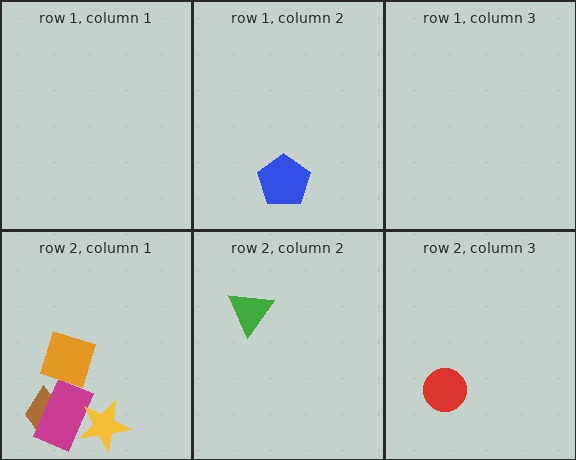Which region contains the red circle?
The row 2, column 3 region.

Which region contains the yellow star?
The row 2, column 1 region.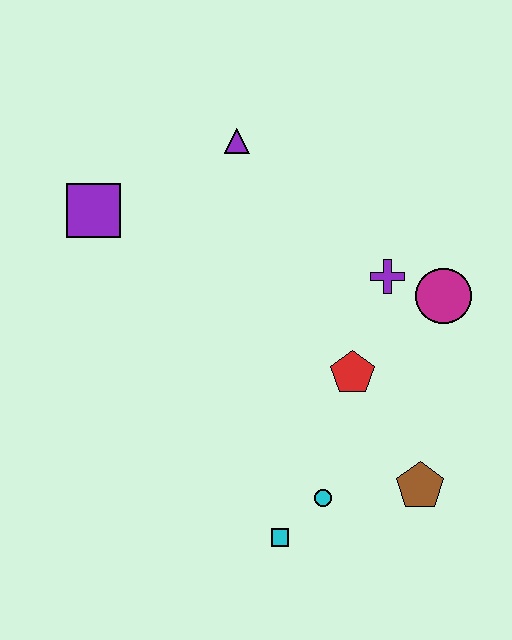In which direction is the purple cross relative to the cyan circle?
The purple cross is above the cyan circle.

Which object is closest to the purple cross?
The magenta circle is closest to the purple cross.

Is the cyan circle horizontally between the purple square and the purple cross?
Yes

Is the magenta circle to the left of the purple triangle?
No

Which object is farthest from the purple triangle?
The cyan square is farthest from the purple triangle.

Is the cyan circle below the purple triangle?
Yes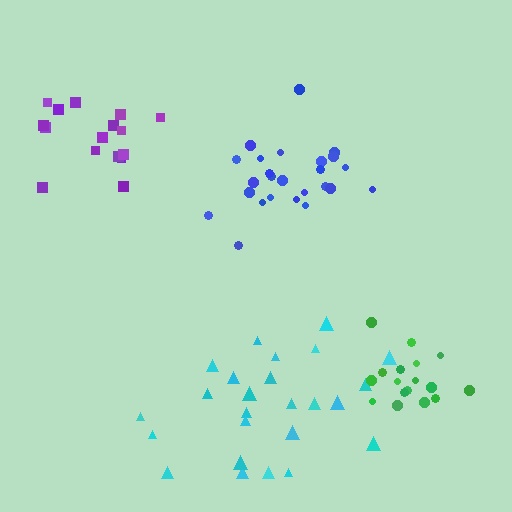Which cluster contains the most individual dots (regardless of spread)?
Blue (25).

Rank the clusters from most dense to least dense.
green, blue, purple, cyan.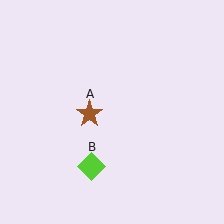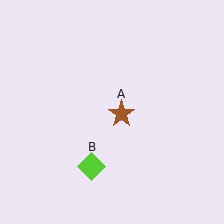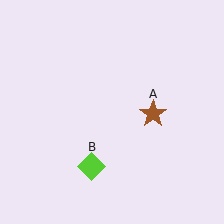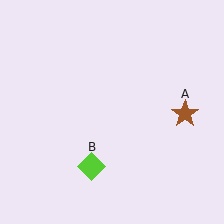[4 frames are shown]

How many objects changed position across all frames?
1 object changed position: brown star (object A).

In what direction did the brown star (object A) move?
The brown star (object A) moved right.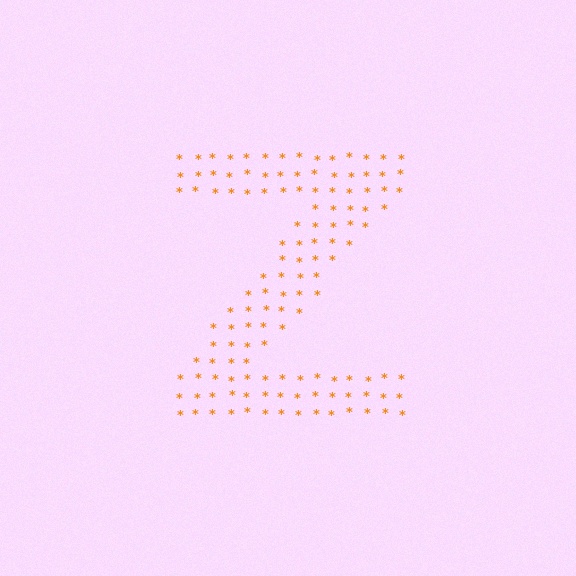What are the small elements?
The small elements are asterisks.